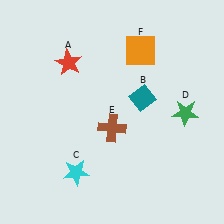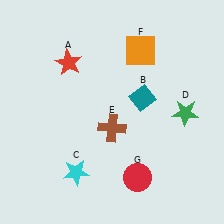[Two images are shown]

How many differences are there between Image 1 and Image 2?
There is 1 difference between the two images.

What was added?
A red circle (G) was added in Image 2.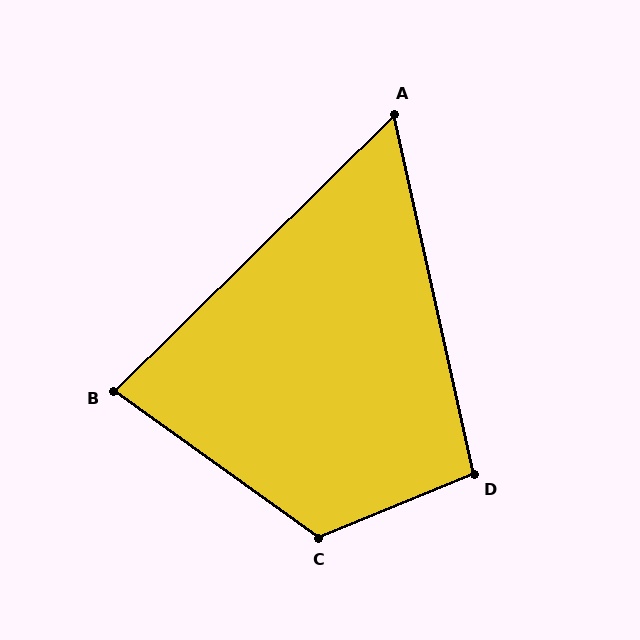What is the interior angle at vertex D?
Approximately 100 degrees (obtuse).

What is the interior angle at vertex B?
Approximately 80 degrees (acute).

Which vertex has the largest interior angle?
C, at approximately 122 degrees.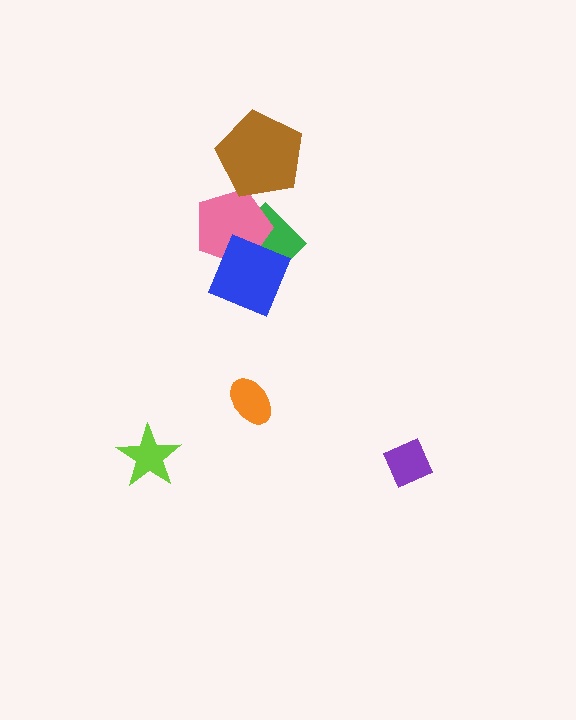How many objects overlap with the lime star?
0 objects overlap with the lime star.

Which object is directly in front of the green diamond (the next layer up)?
The pink pentagon is directly in front of the green diamond.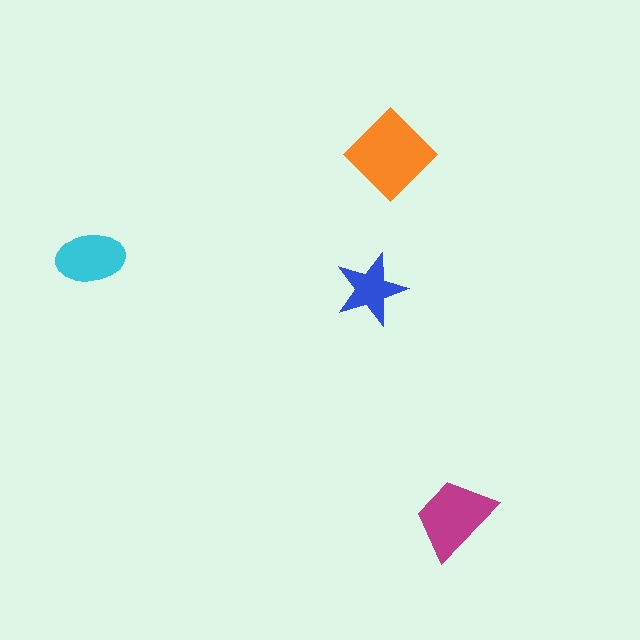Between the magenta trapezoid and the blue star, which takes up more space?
The magenta trapezoid.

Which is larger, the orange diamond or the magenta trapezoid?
The orange diamond.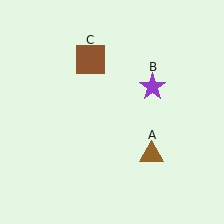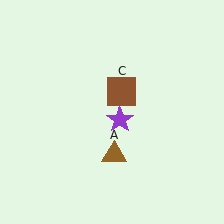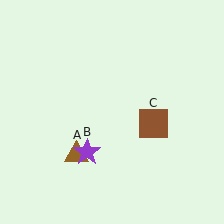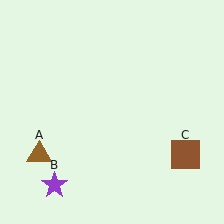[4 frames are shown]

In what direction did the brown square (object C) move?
The brown square (object C) moved down and to the right.